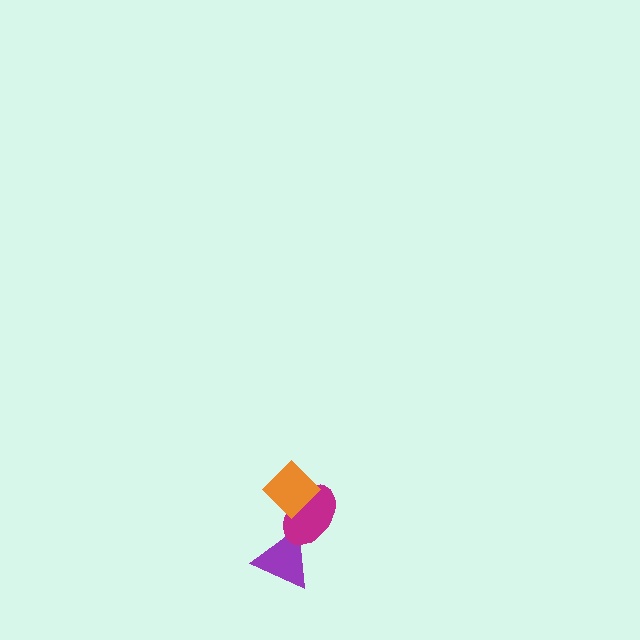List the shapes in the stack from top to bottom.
From top to bottom: the orange diamond, the magenta ellipse, the purple triangle.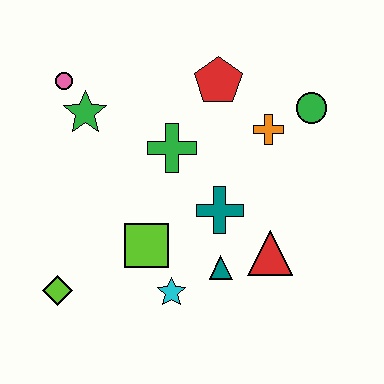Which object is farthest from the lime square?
The green circle is farthest from the lime square.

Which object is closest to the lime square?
The cyan star is closest to the lime square.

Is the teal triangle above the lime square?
No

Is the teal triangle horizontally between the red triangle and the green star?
Yes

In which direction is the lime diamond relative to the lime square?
The lime diamond is to the left of the lime square.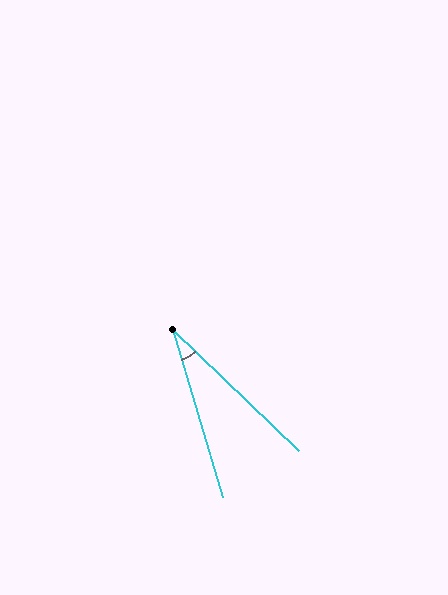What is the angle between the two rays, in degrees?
Approximately 30 degrees.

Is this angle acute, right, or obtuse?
It is acute.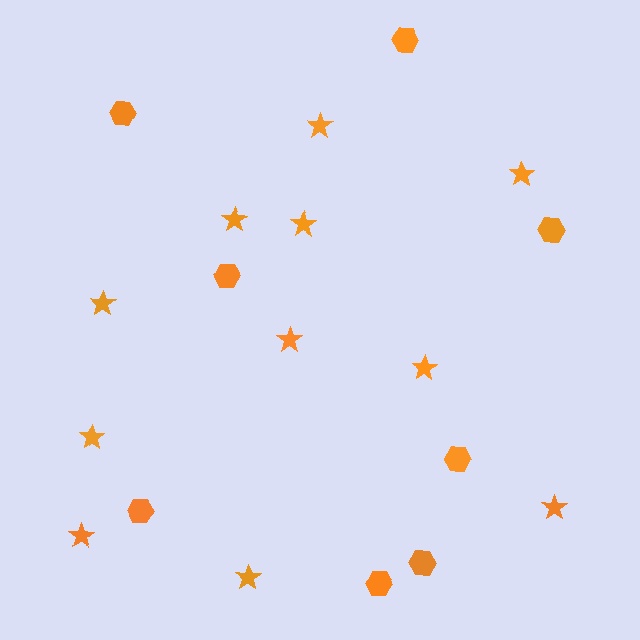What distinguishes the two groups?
There are 2 groups: one group of hexagons (8) and one group of stars (11).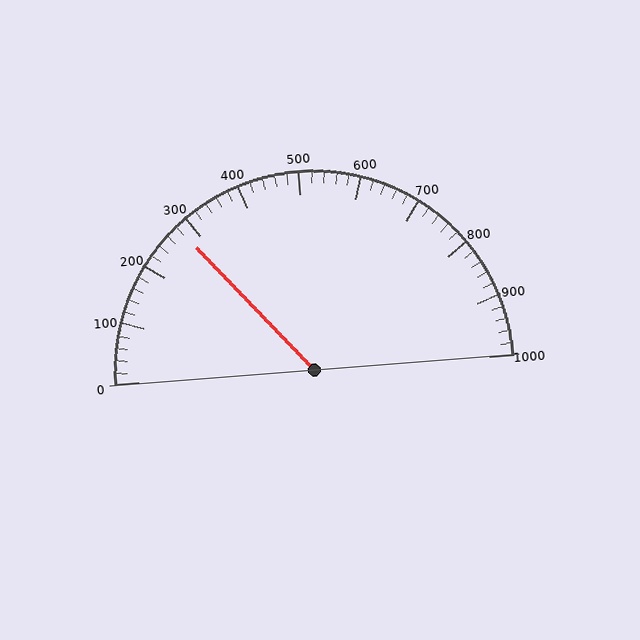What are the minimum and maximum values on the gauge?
The gauge ranges from 0 to 1000.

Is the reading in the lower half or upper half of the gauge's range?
The reading is in the lower half of the range (0 to 1000).